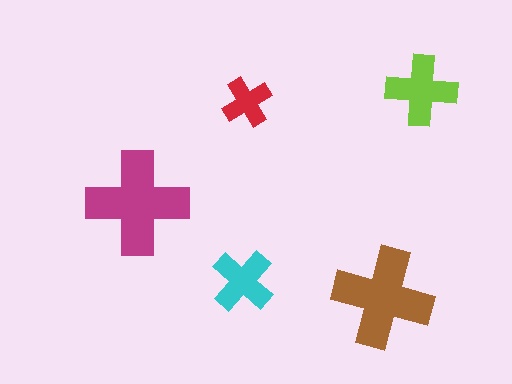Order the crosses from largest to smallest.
the magenta one, the brown one, the lime one, the cyan one, the red one.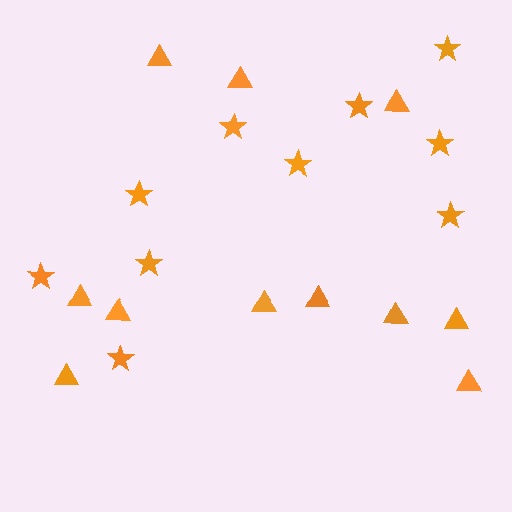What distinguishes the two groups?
There are 2 groups: one group of stars (10) and one group of triangles (11).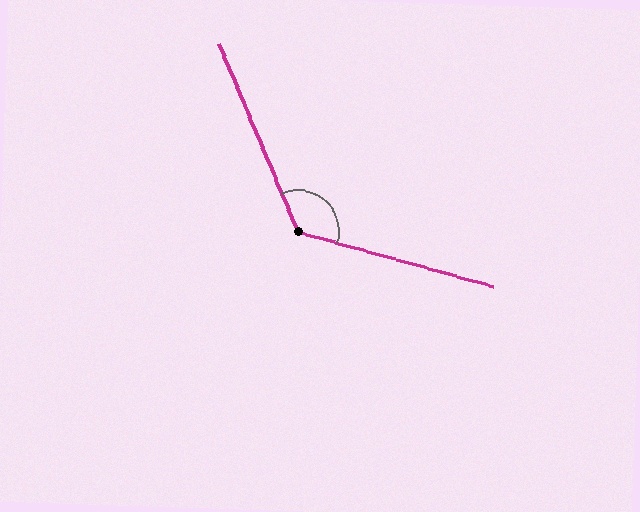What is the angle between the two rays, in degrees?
Approximately 129 degrees.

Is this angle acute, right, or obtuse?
It is obtuse.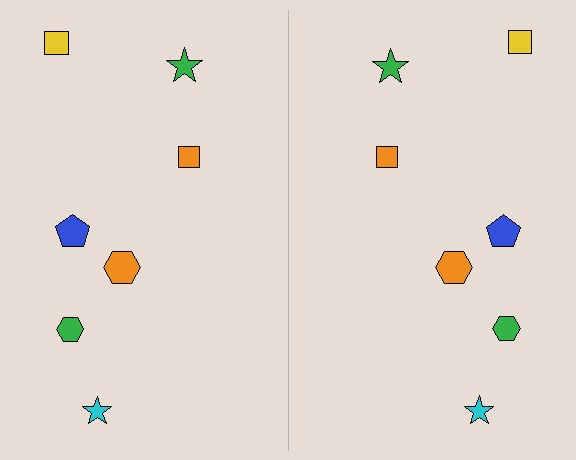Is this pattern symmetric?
Yes, this pattern has bilateral (reflection) symmetry.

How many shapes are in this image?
There are 14 shapes in this image.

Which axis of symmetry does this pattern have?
The pattern has a vertical axis of symmetry running through the center of the image.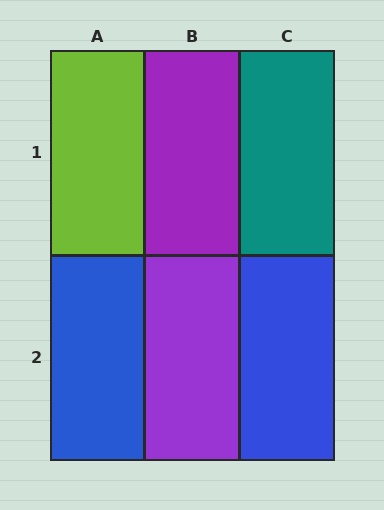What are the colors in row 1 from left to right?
Lime, purple, teal.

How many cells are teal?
1 cell is teal.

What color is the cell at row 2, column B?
Purple.